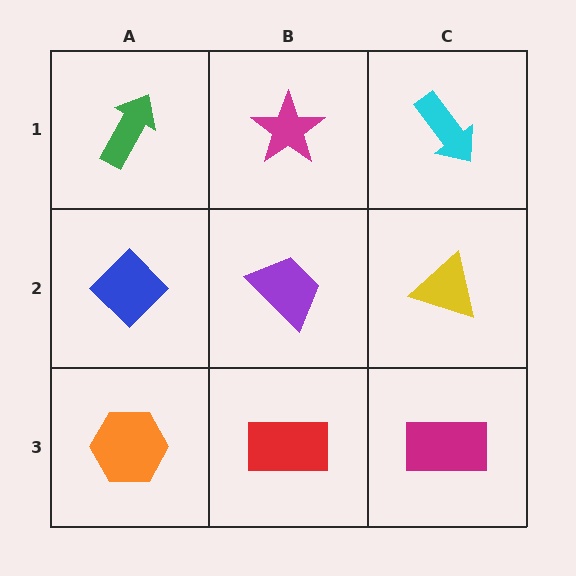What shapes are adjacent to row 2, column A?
A green arrow (row 1, column A), an orange hexagon (row 3, column A), a purple trapezoid (row 2, column B).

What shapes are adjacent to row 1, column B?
A purple trapezoid (row 2, column B), a green arrow (row 1, column A), a cyan arrow (row 1, column C).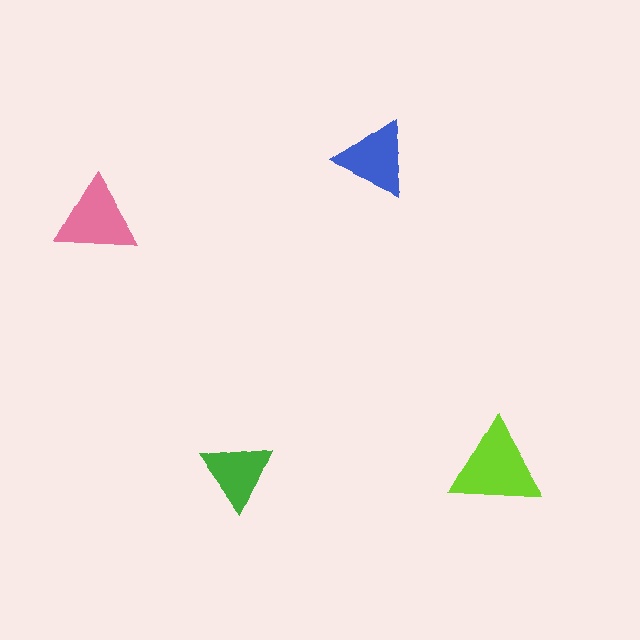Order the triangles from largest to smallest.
the lime one, the pink one, the blue one, the green one.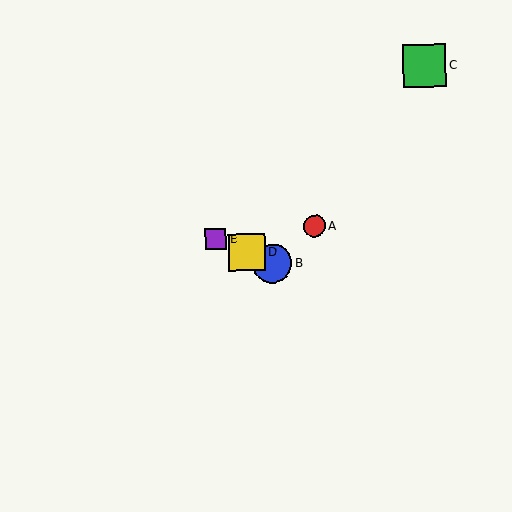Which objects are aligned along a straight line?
Objects B, D, E are aligned along a straight line.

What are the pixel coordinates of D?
Object D is at (247, 252).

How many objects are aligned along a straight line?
3 objects (B, D, E) are aligned along a straight line.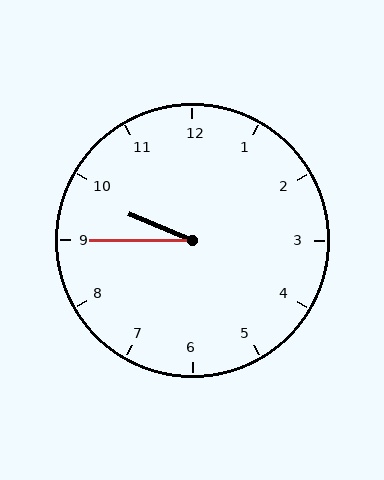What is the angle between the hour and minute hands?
Approximately 22 degrees.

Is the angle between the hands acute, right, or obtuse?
It is acute.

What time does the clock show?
9:45.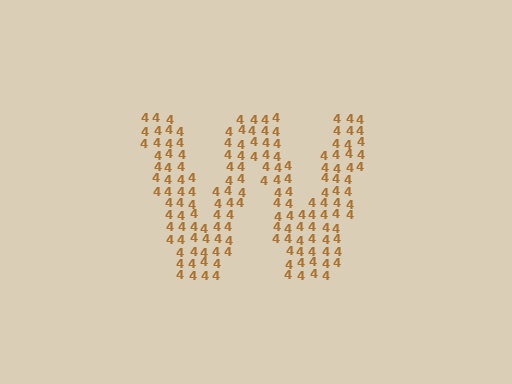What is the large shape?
The large shape is the letter W.